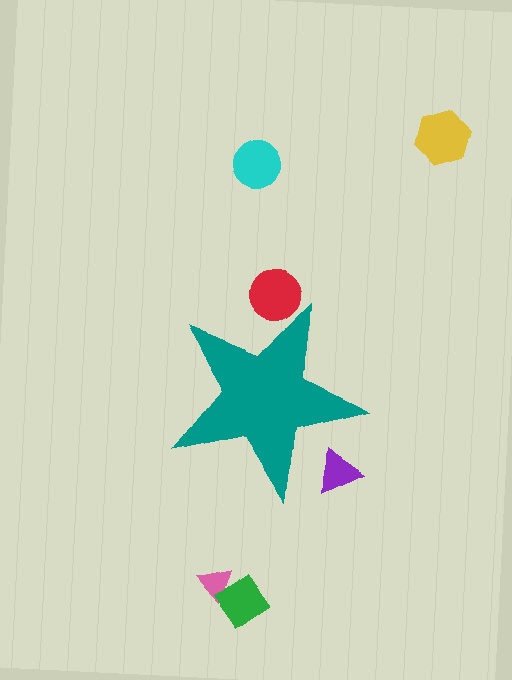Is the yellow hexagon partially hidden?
No, the yellow hexagon is fully visible.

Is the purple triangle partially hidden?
Yes, the purple triangle is partially hidden behind the teal star.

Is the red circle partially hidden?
Yes, the red circle is partially hidden behind the teal star.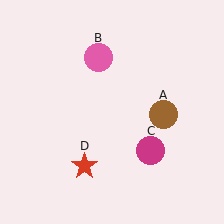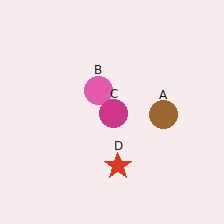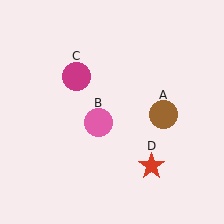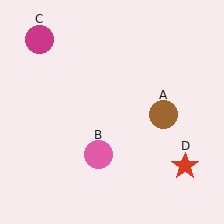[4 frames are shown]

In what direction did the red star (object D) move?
The red star (object D) moved right.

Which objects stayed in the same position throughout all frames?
Brown circle (object A) remained stationary.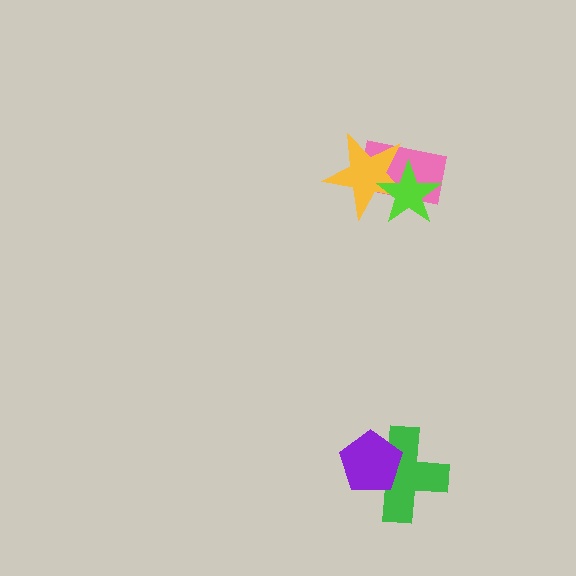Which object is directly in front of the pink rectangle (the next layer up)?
The yellow star is directly in front of the pink rectangle.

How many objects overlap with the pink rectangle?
2 objects overlap with the pink rectangle.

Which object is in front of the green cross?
The purple pentagon is in front of the green cross.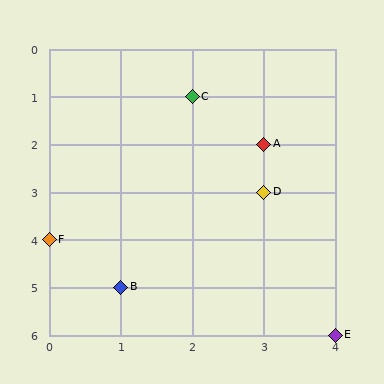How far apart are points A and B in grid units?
Points A and B are 2 columns and 3 rows apart (about 3.6 grid units diagonally).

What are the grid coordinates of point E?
Point E is at grid coordinates (4, 6).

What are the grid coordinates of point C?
Point C is at grid coordinates (2, 1).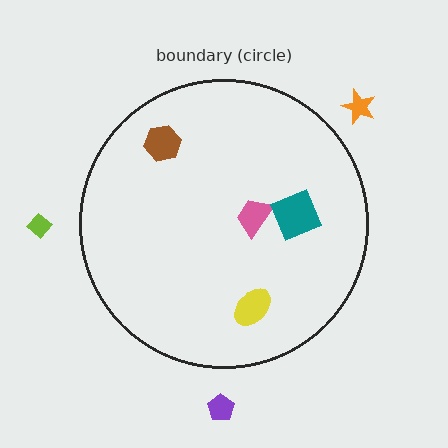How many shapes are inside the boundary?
4 inside, 3 outside.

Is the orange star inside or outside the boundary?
Outside.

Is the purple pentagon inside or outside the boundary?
Outside.